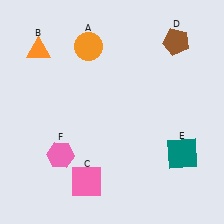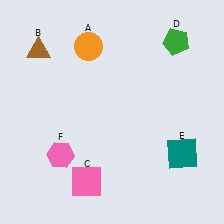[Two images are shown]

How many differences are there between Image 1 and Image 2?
There are 2 differences between the two images.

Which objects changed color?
B changed from orange to brown. D changed from brown to green.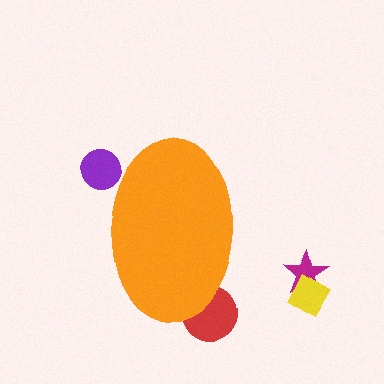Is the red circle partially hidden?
Yes, the red circle is partially hidden behind the orange ellipse.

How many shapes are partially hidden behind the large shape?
2 shapes are partially hidden.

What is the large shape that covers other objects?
An orange ellipse.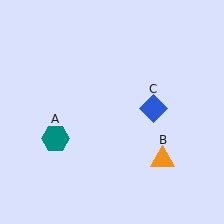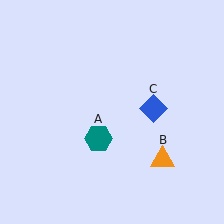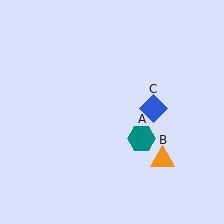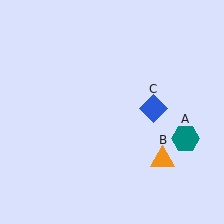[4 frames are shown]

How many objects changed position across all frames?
1 object changed position: teal hexagon (object A).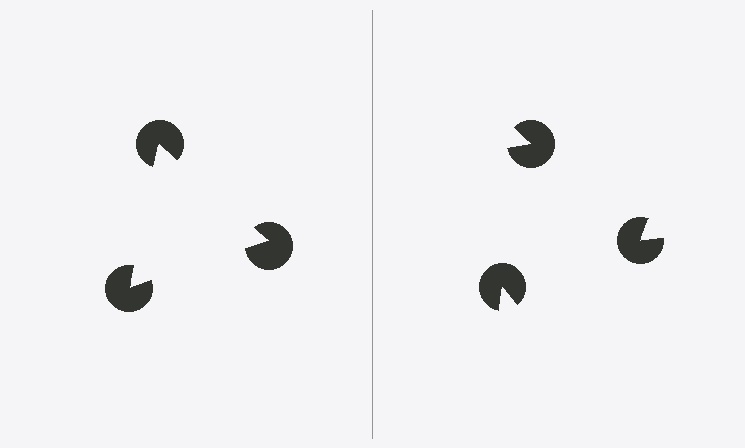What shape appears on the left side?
An illusory triangle.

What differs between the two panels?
The pac-man discs are positioned identically on both sides; only the wedge orientations differ. On the left they align to a triangle; on the right they are misaligned.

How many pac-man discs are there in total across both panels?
6 — 3 on each side.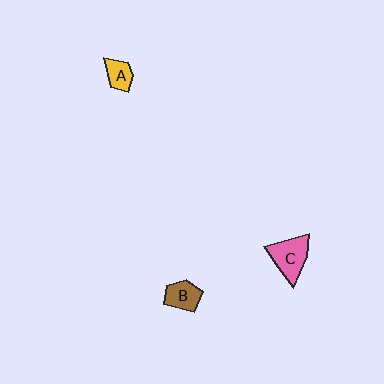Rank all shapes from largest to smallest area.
From largest to smallest: C (pink), B (brown), A (yellow).